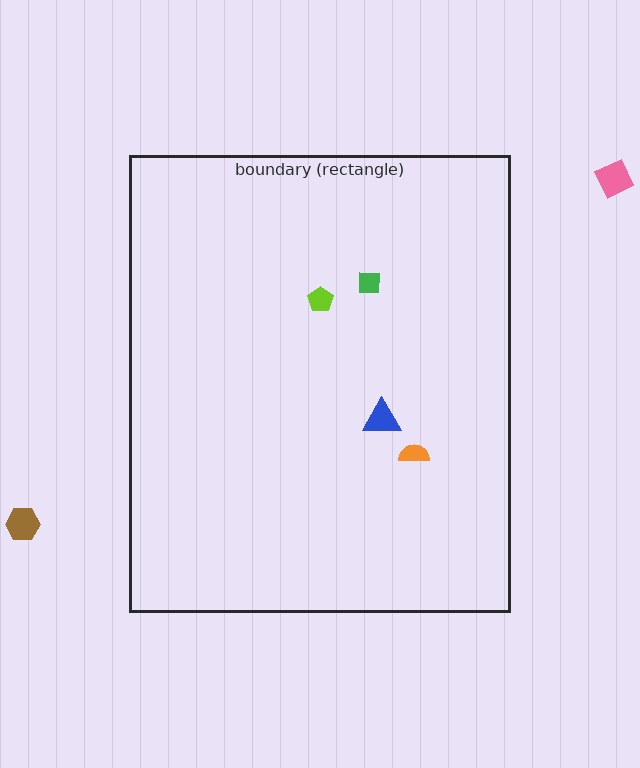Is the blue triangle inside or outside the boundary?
Inside.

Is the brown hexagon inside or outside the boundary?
Outside.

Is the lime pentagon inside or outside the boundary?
Inside.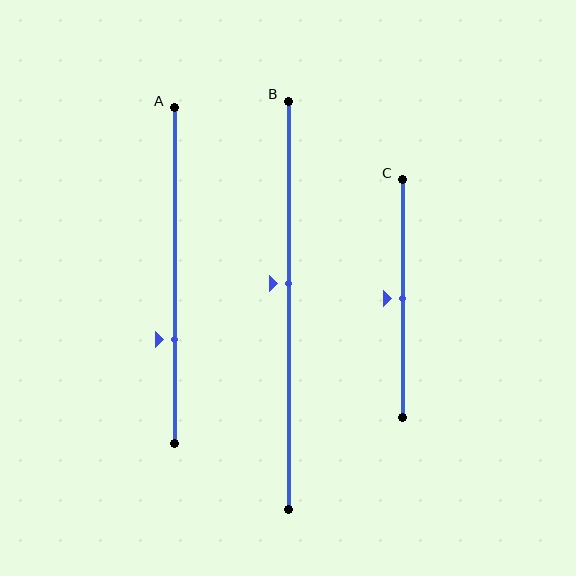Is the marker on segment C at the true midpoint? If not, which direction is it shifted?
Yes, the marker on segment C is at the true midpoint.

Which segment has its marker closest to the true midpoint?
Segment C has its marker closest to the true midpoint.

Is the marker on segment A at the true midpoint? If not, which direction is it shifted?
No, the marker on segment A is shifted downward by about 19% of the segment length.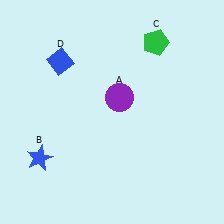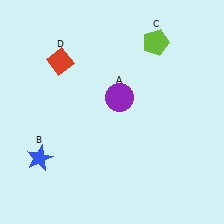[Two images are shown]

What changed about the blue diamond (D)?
In Image 1, D is blue. In Image 2, it changed to red.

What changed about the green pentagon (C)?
In Image 1, C is green. In Image 2, it changed to lime.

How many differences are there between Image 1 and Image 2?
There are 2 differences between the two images.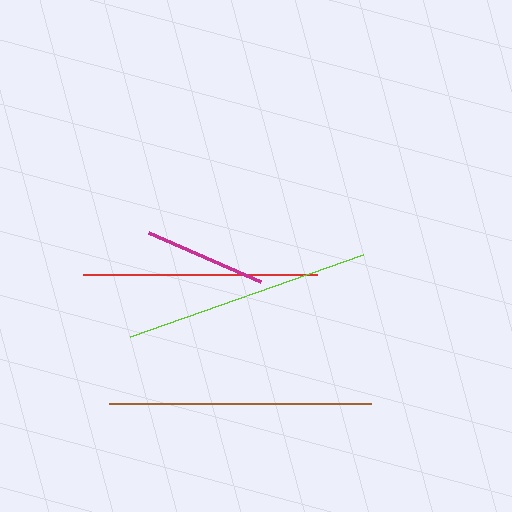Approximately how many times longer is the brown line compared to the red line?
The brown line is approximately 1.1 times the length of the red line.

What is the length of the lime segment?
The lime segment is approximately 247 pixels long.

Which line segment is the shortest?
The magenta line is the shortest at approximately 123 pixels.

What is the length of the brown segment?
The brown segment is approximately 261 pixels long.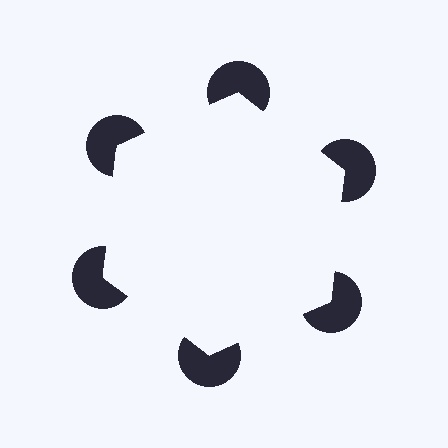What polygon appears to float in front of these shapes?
An illusory hexagon — its edges are inferred from the aligned wedge cuts in the pac-man discs, not physically drawn.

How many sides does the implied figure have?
6 sides.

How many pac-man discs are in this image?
There are 6 — one at each vertex of the illusory hexagon.